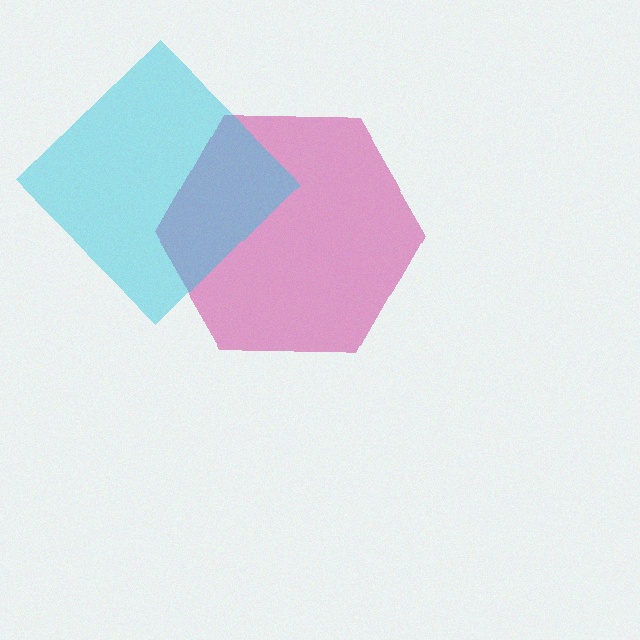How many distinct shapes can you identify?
There are 2 distinct shapes: a magenta hexagon, a cyan diamond.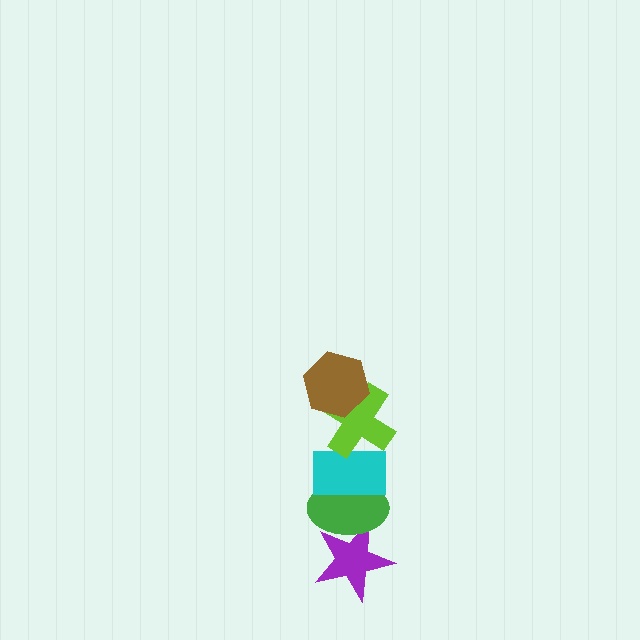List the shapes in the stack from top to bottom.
From top to bottom: the brown hexagon, the lime cross, the cyan rectangle, the green ellipse, the purple star.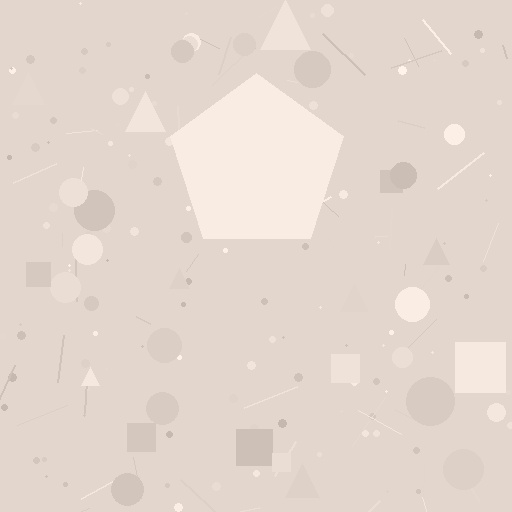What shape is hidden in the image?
A pentagon is hidden in the image.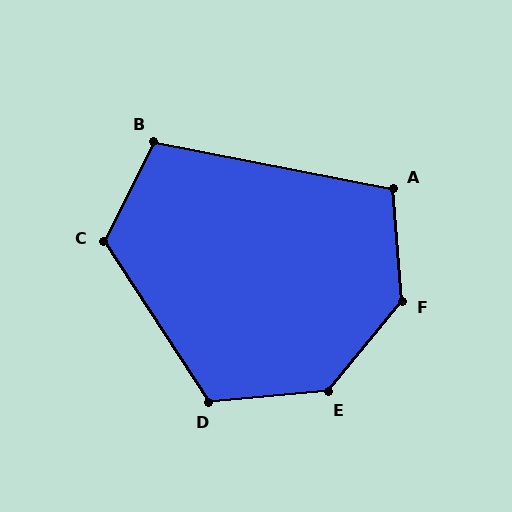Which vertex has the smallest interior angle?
A, at approximately 105 degrees.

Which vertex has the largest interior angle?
F, at approximately 136 degrees.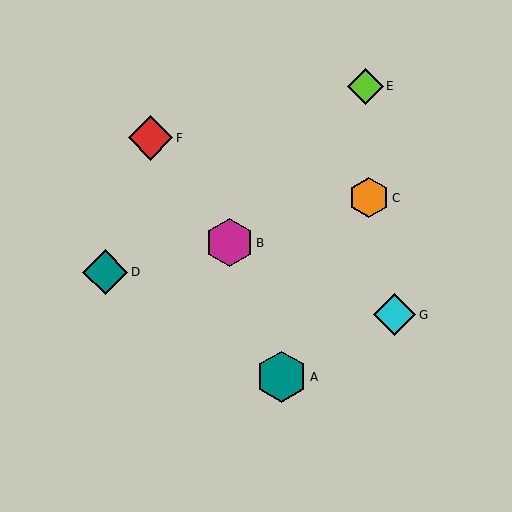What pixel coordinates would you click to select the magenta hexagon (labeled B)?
Click at (229, 243) to select the magenta hexagon B.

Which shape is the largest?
The teal hexagon (labeled A) is the largest.